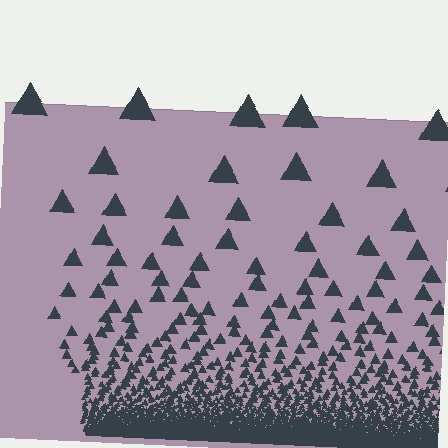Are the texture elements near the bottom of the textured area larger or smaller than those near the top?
Smaller. The gradient is inverted — elements near the bottom are smaller and denser.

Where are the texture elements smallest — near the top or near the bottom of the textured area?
Near the bottom.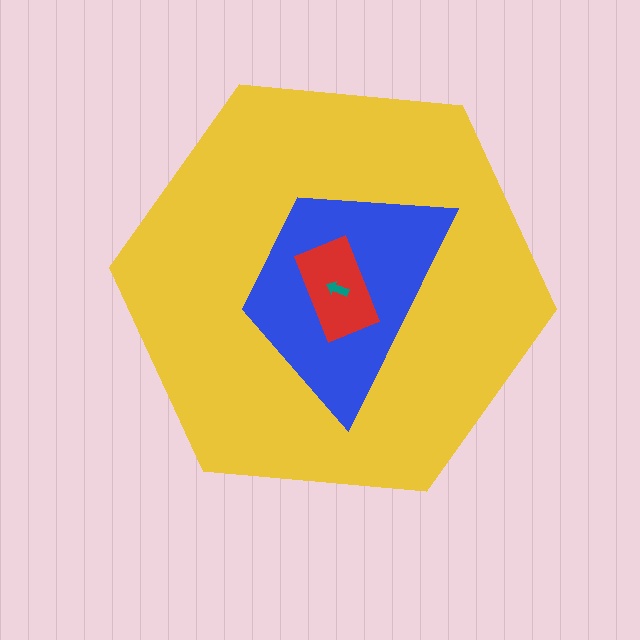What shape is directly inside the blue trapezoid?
The red rectangle.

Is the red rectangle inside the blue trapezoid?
Yes.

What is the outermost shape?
The yellow hexagon.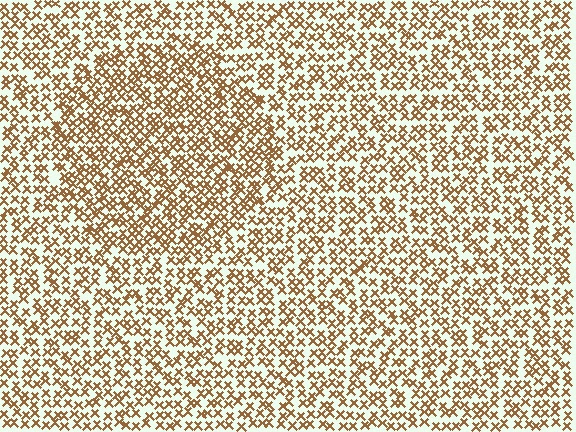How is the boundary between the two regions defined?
The boundary is defined by a change in element density (approximately 1.5x ratio). All elements are the same color, size, and shape.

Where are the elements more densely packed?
The elements are more densely packed inside the circle boundary.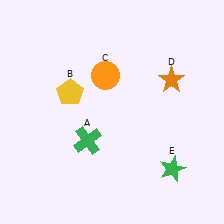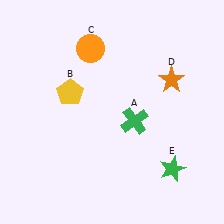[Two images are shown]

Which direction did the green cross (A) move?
The green cross (A) moved right.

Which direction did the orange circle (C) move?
The orange circle (C) moved up.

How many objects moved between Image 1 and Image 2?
2 objects moved between the two images.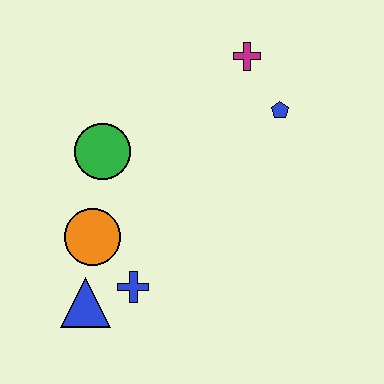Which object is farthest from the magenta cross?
The blue triangle is farthest from the magenta cross.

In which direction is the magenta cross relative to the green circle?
The magenta cross is to the right of the green circle.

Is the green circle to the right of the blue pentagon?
No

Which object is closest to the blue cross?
The blue triangle is closest to the blue cross.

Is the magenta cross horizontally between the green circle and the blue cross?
No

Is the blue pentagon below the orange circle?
No